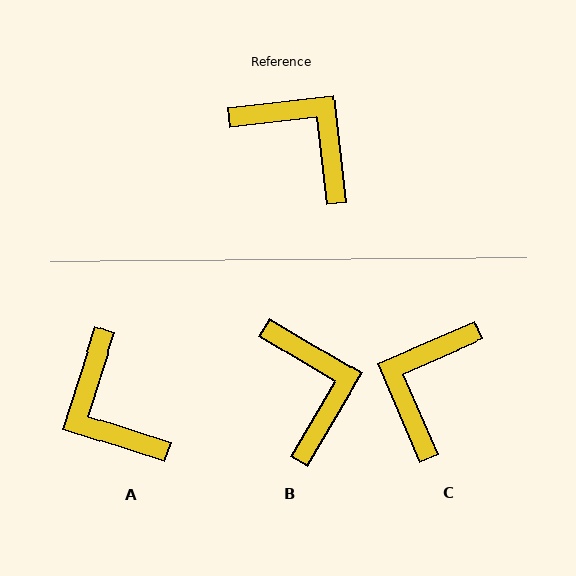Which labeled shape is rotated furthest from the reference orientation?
A, about 156 degrees away.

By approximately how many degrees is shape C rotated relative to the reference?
Approximately 107 degrees counter-clockwise.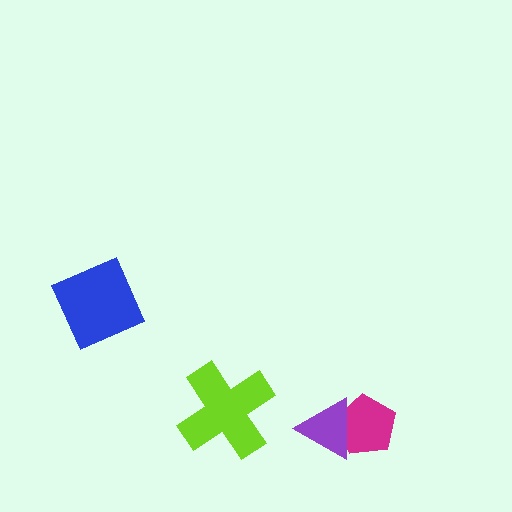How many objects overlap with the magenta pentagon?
1 object overlaps with the magenta pentagon.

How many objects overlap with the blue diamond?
0 objects overlap with the blue diamond.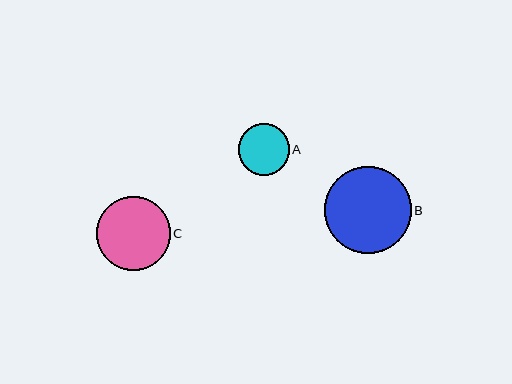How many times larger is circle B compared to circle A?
Circle B is approximately 1.7 times the size of circle A.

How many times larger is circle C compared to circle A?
Circle C is approximately 1.4 times the size of circle A.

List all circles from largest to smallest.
From largest to smallest: B, C, A.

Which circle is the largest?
Circle B is the largest with a size of approximately 87 pixels.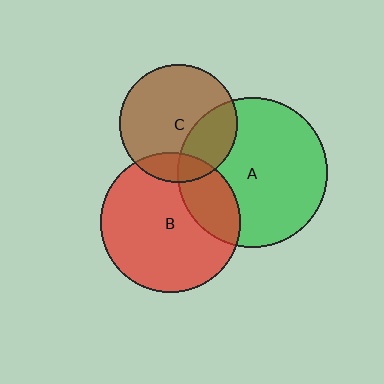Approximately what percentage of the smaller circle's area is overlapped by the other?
Approximately 15%.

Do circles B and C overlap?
Yes.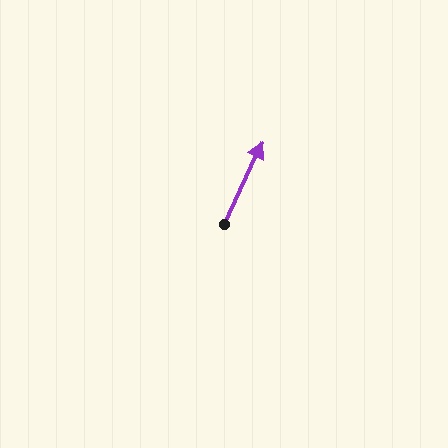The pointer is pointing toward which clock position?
Roughly 1 o'clock.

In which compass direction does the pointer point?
Northeast.